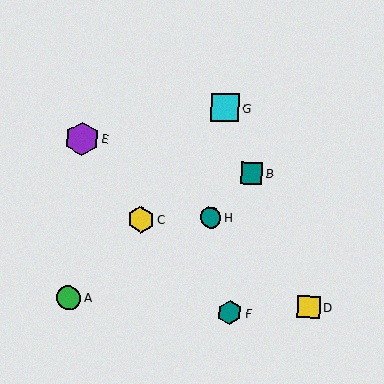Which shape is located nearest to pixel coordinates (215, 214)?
The teal circle (labeled H) at (211, 218) is nearest to that location.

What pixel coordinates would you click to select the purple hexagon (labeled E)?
Click at (82, 139) to select the purple hexagon E.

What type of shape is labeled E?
Shape E is a purple hexagon.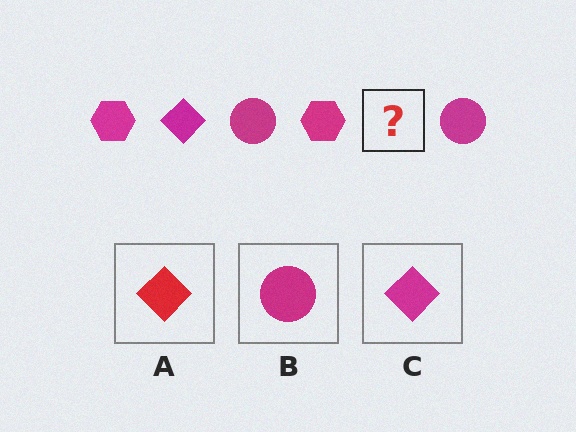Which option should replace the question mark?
Option C.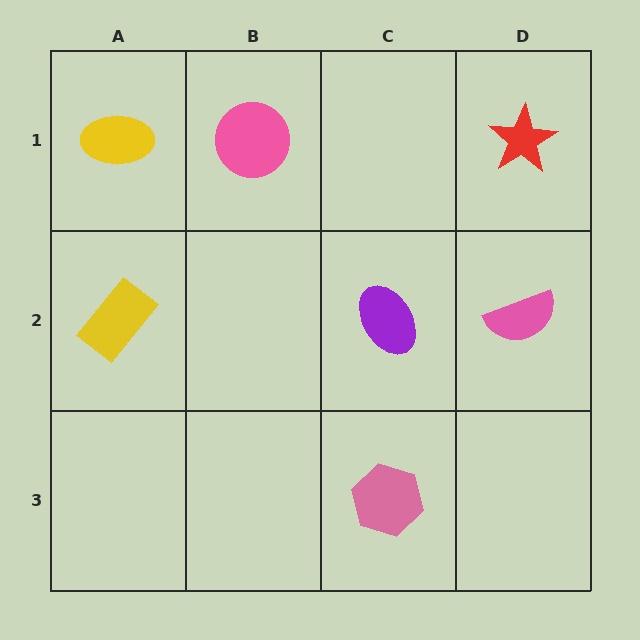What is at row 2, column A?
A yellow rectangle.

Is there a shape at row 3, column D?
No, that cell is empty.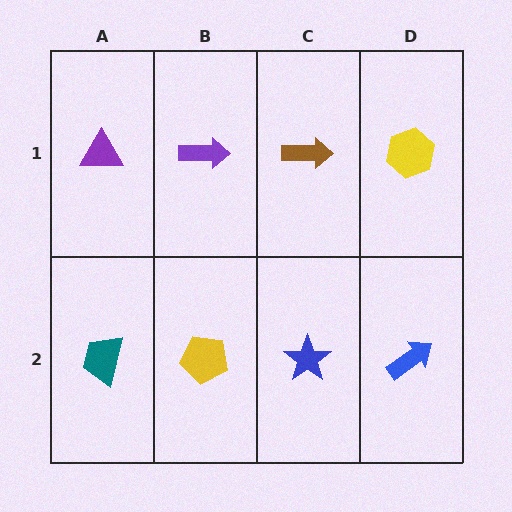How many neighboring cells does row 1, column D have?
2.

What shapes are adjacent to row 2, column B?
A purple arrow (row 1, column B), a teal trapezoid (row 2, column A), a blue star (row 2, column C).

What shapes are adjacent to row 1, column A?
A teal trapezoid (row 2, column A), a purple arrow (row 1, column B).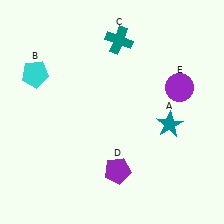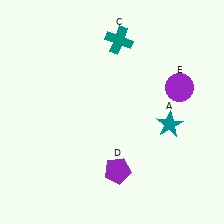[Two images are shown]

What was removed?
The cyan pentagon (B) was removed in Image 2.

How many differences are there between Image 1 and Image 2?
There is 1 difference between the two images.